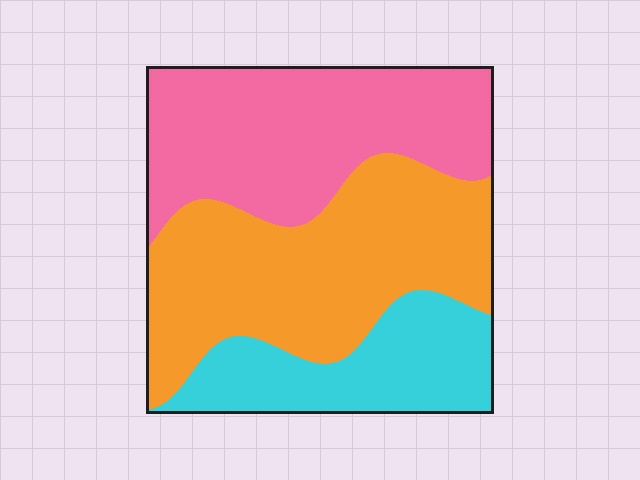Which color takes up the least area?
Cyan, at roughly 20%.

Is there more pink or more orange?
Orange.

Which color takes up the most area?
Orange, at roughly 40%.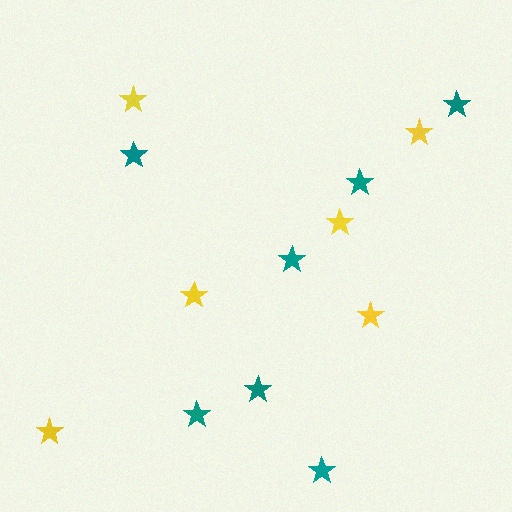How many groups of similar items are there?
There are 2 groups: one group of teal stars (7) and one group of yellow stars (6).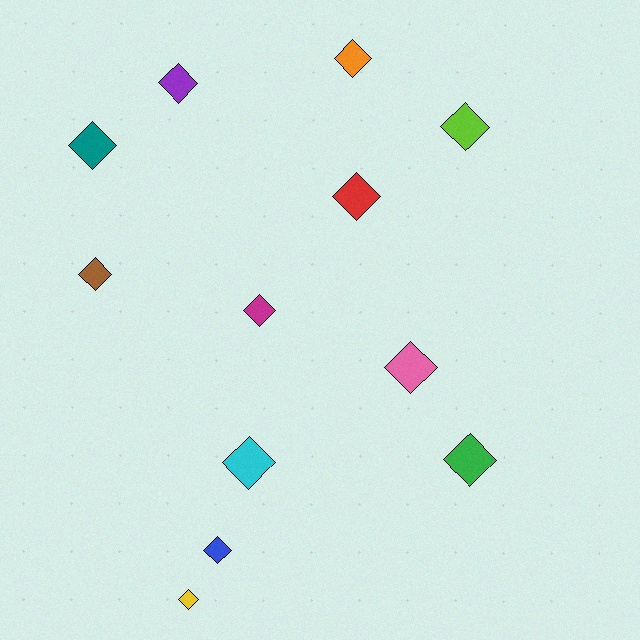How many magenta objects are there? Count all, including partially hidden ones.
There is 1 magenta object.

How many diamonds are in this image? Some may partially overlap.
There are 12 diamonds.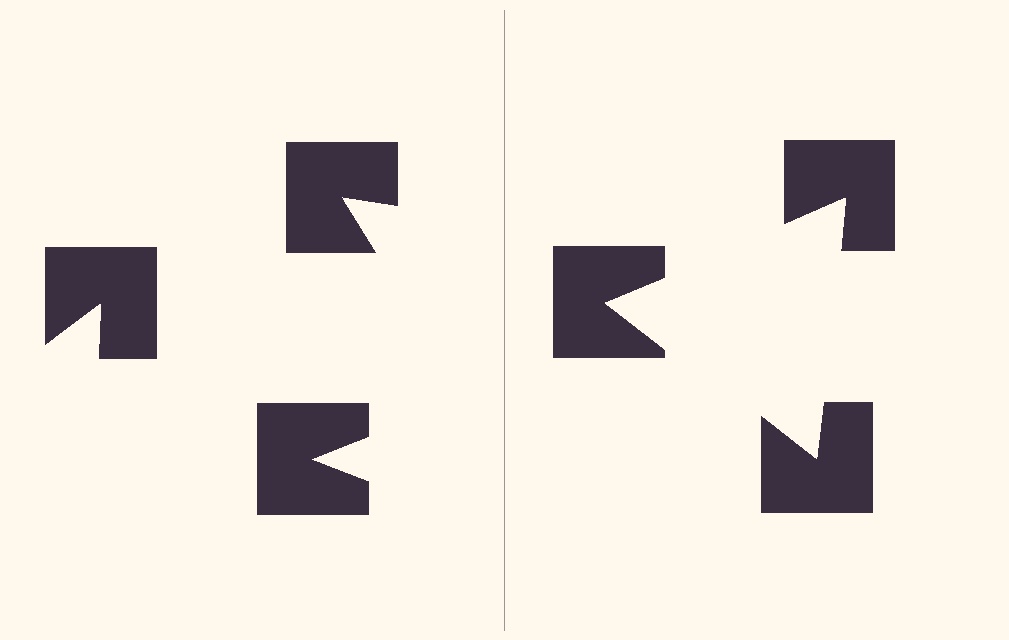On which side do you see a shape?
An illusory triangle appears on the right side. On the left side the wedge cuts are rotated, so no coherent shape forms.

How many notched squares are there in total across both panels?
6 — 3 on each side.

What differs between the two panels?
The notched squares are positioned identically on both sides; only the wedge orientations differ. On the right they align to a triangle; on the left they are misaligned.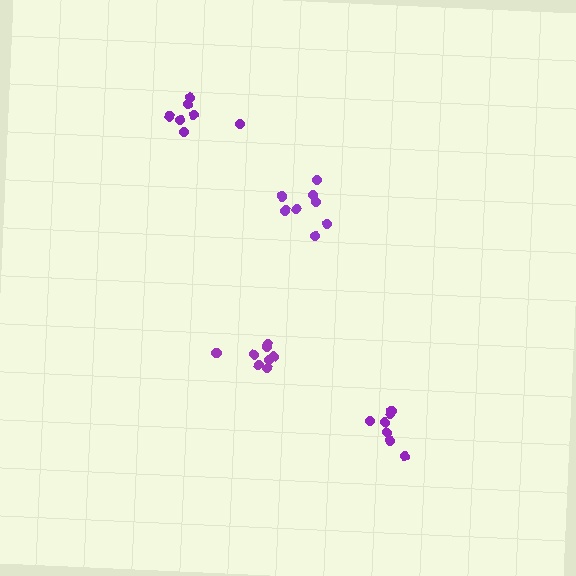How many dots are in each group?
Group 1: 8 dots, Group 2: 8 dots, Group 3: 7 dots, Group 4: 7 dots (30 total).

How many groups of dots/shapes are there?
There are 4 groups.